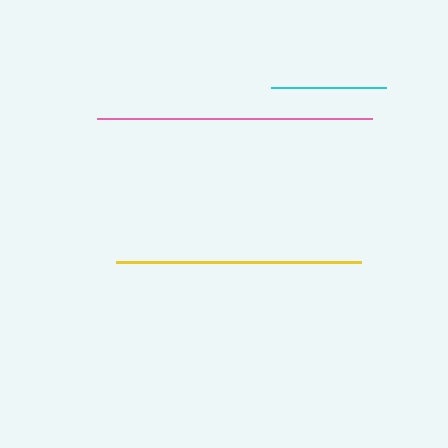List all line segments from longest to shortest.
From longest to shortest: pink, yellow, cyan.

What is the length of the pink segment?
The pink segment is approximately 275 pixels long.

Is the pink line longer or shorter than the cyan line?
The pink line is longer than the cyan line.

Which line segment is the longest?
The pink line is the longest at approximately 275 pixels.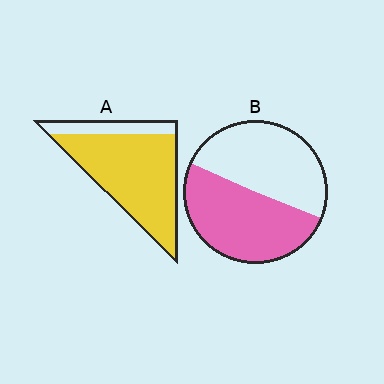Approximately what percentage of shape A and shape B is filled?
A is approximately 80% and B is approximately 50%.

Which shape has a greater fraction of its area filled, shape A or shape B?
Shape A.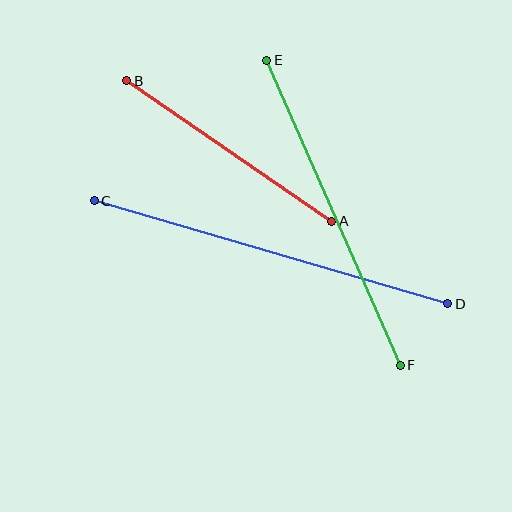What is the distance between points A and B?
The distance is approximately 248 pixels.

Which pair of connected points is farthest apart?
Points C and D are farthest apart.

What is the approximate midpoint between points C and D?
The midpoint is at approximately (271, 252) pixels.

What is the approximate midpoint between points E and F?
The midpoint is at approximately (334, 213) pixels.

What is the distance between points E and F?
The distance is approximately 333 pixels.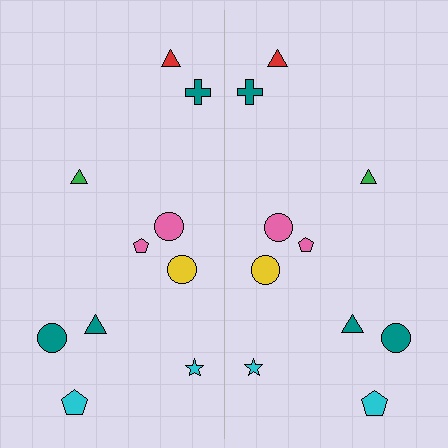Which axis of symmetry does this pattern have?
The pattern has a vertical axis of symmetry running through the center of the image.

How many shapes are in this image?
There are 20 shapes in this image.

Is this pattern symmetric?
Yes, this pattern has bilateral (reflection) symmetry.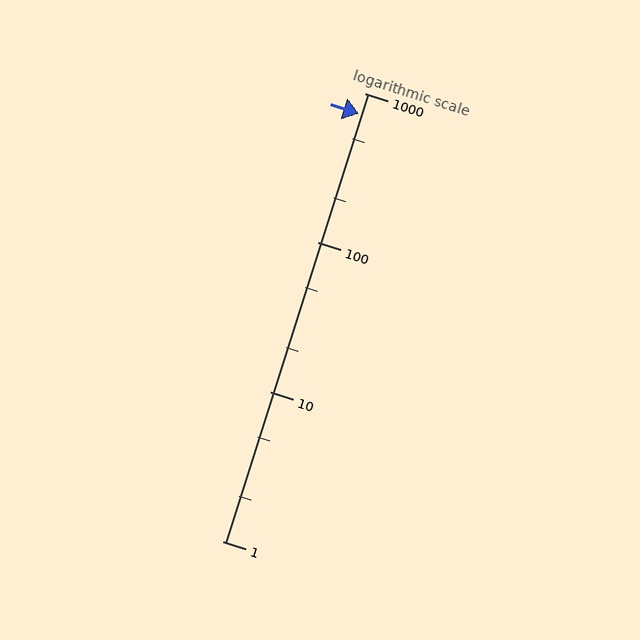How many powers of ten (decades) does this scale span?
The scale spans 3 decades, from 1 to 1000.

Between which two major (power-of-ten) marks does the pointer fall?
The pointer is between 100 and 1000.